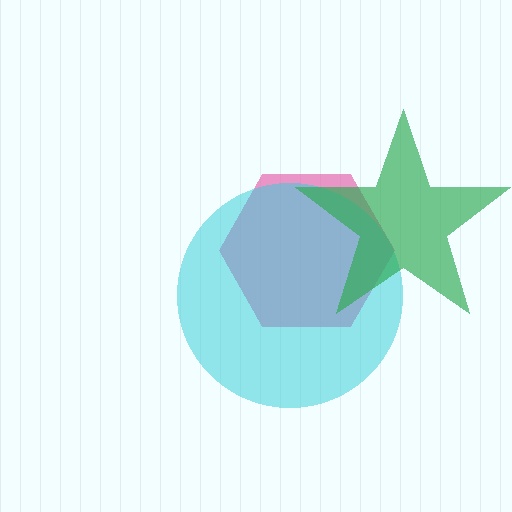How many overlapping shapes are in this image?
There are 3 overlapping shapes in the image.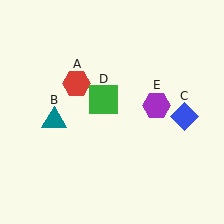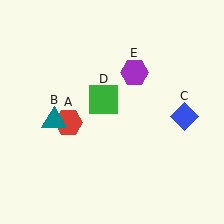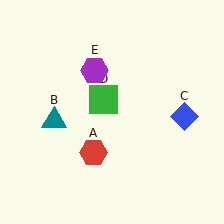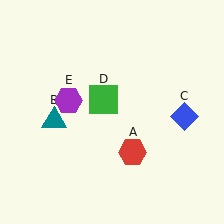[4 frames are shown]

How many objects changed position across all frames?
2 objects changed position: red hexagon (object A), purple hexagon (object E).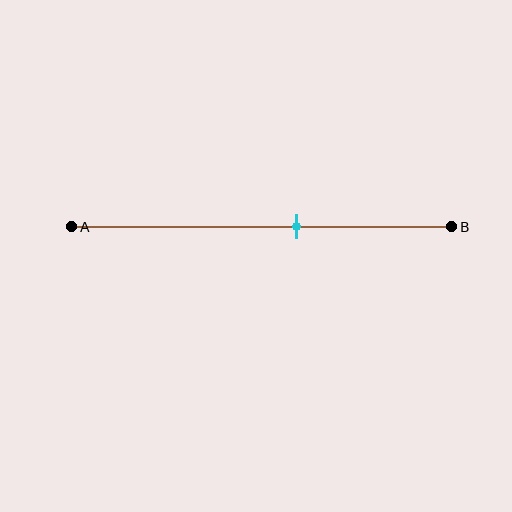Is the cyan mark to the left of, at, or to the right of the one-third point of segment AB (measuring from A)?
The cyan mark is to the right of the one-third point of segment AB.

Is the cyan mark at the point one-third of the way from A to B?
No, the mark is at about 60% from A, not at the 33% one-third point.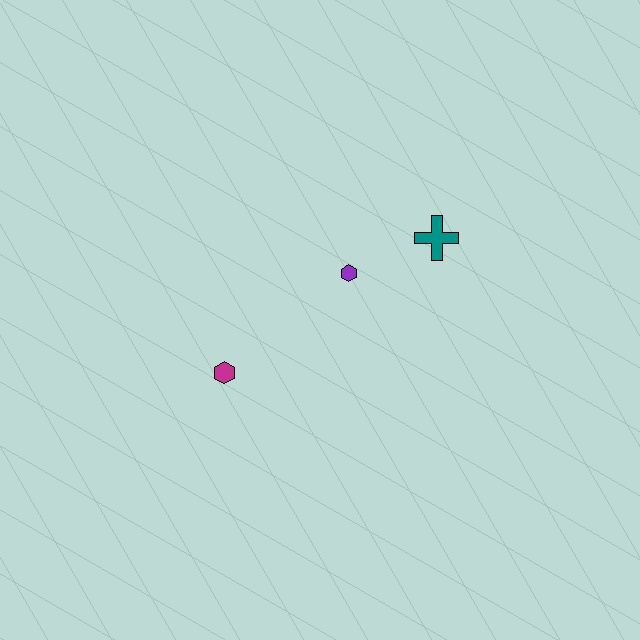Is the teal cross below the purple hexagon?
No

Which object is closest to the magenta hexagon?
The purple hexagon is closest to the magenta hexagon.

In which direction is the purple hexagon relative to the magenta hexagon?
The purple hexagon is to the right of the magenta hexagon.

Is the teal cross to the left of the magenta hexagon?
No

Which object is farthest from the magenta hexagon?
The teal cross is farthest from the magenta hexagon.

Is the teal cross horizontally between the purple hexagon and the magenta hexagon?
No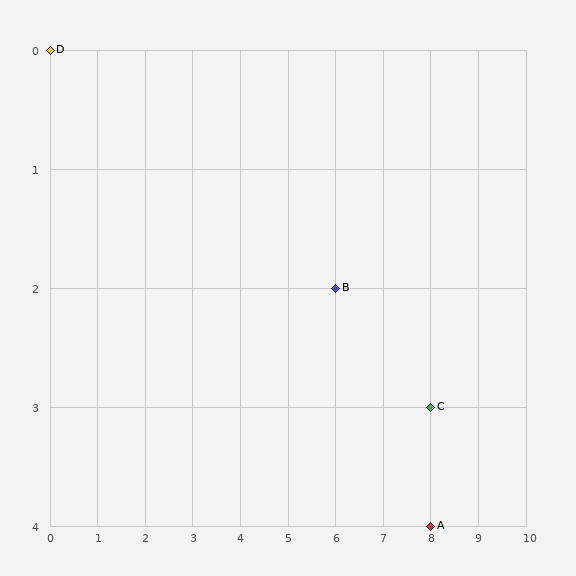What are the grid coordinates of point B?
Point B is at grid coordinates (6, 2).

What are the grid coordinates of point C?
Point C is at grid coordinates (8, 3).